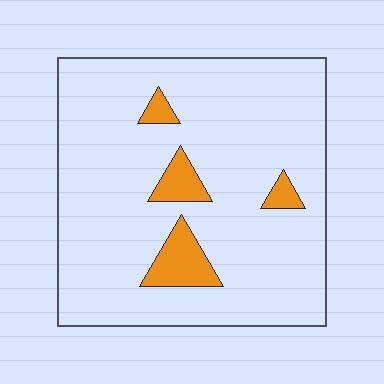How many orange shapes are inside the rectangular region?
4.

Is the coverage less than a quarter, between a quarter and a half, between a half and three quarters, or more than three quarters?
Less than a quarter.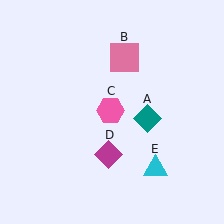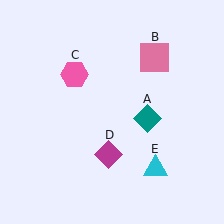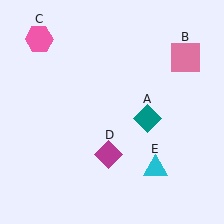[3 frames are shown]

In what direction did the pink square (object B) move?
The pink square (object B) moved right.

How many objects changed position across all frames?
2 objects changed position: pink square (object B), pink hexagon (object C).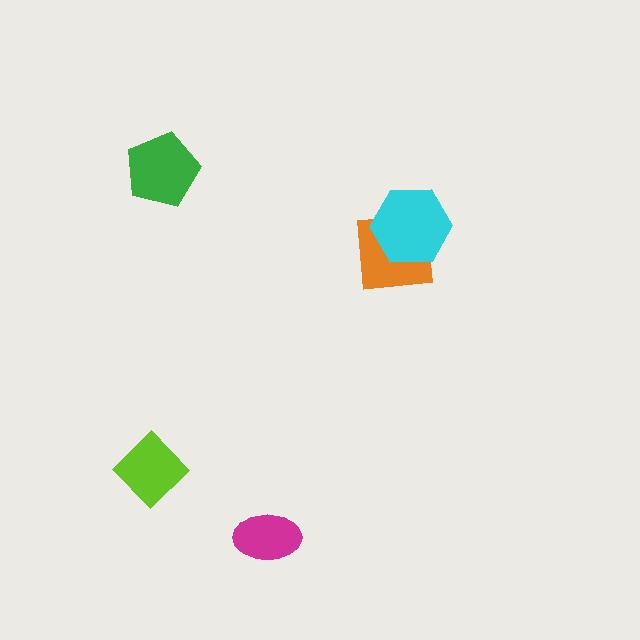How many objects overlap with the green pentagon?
0 objects overlap with the green pentagon.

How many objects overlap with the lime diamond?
0 objects overlap with the lime diamond.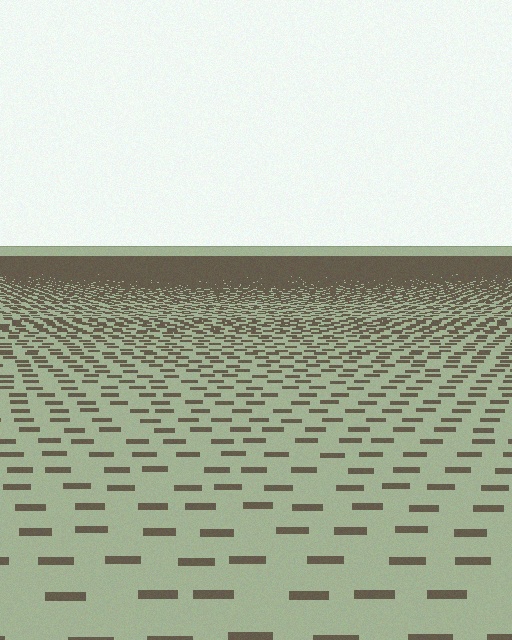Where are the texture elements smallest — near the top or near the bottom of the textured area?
Near the top.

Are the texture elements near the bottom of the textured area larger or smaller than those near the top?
Larger. Near the bottom, elements are closer to the viewer and appear at a bigger on-screen size.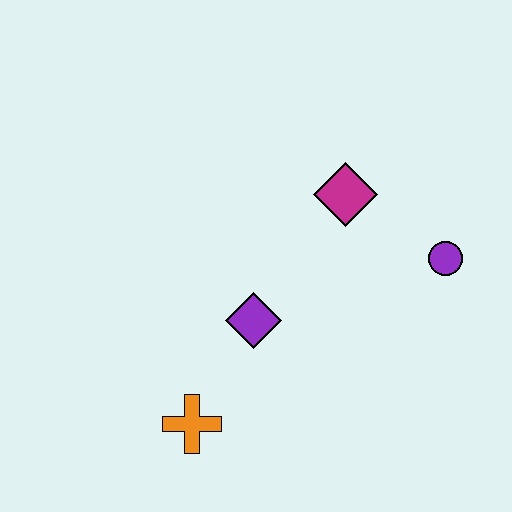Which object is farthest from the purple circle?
The orange cross is farthest from the purple circle.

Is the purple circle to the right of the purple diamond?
Yes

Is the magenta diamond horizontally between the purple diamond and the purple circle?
Yes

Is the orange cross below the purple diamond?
Yes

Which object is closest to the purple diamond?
The orange cross is closest to the purple diamond.